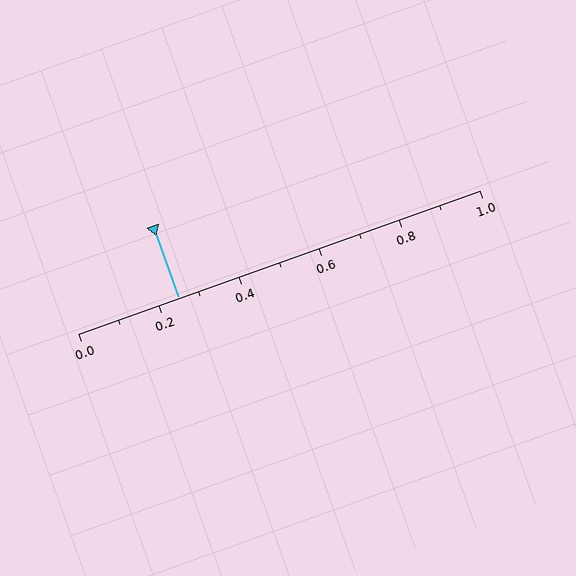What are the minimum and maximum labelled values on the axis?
The axis runs from 0.0 to 1.0.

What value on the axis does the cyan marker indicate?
The marker indicates approximately 0.25.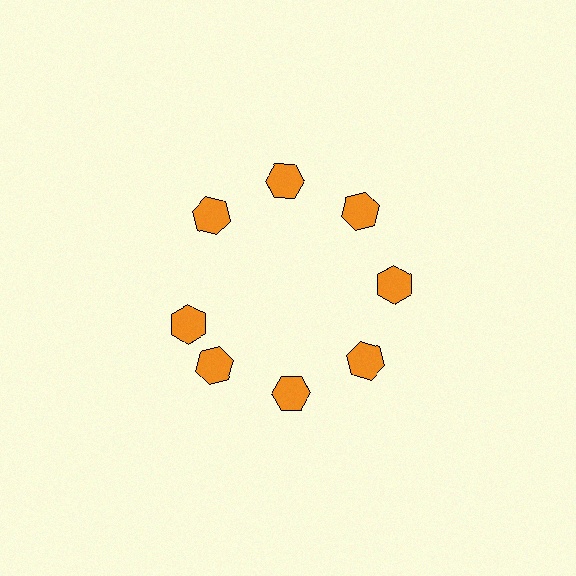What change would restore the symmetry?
The symmetry would be restored by rotating it back into even spacing with its neighbors so that all 8 hexagons sit at equal angles and equal distance from the center.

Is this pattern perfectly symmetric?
No. The 8 orange hexagons are arranged in a ring, but one element near the 9 o'clock position is rotated out of alignment along the ring, breaking the 8-fold rotational symmetry.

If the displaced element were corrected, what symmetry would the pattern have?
It would have 8-fold rotational symmetry — the pattern would map onto itself every 45 degrees.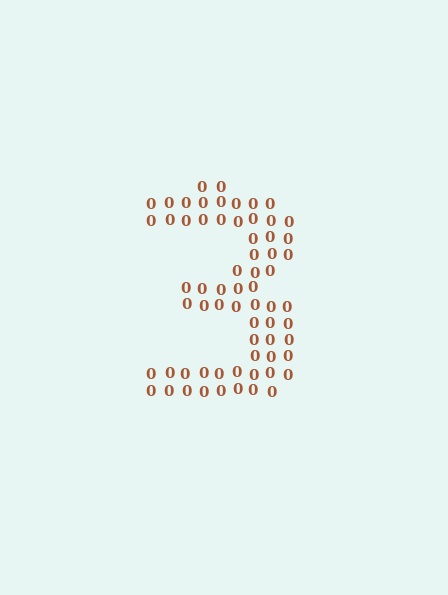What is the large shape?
The large shape is the digit 3.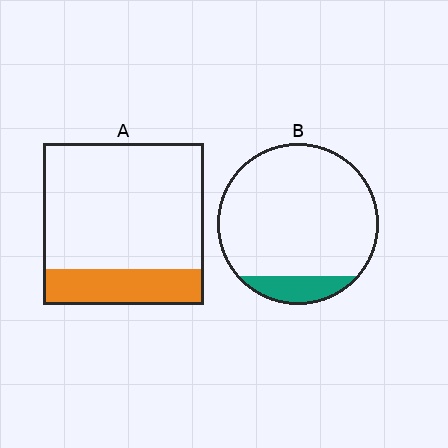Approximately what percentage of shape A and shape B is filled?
A is approximately 20% and B is approximately 10%.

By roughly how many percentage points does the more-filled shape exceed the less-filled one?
By roughly 10 percentage points (A over B).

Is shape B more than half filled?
No.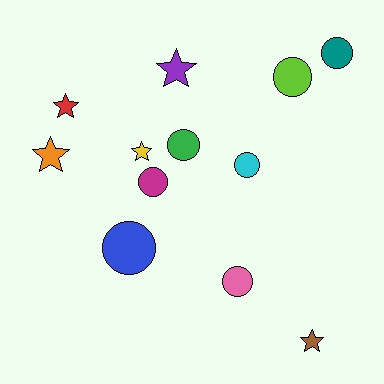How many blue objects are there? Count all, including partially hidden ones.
There is 1 blue object.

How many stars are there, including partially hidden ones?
There are 5 stars.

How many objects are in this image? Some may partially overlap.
There are 12 objects.